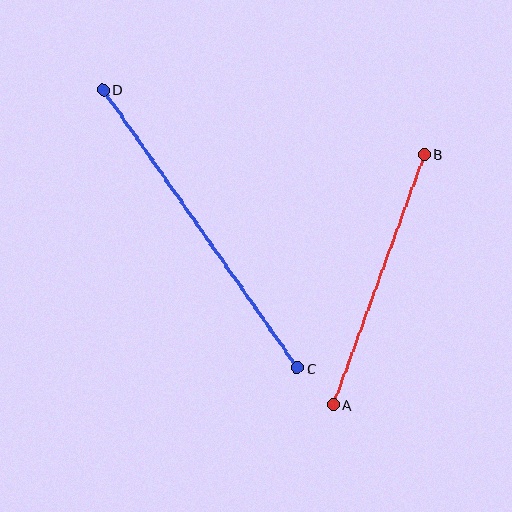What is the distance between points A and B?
The distance is approximately 266 pixels.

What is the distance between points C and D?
The distance is approximately 339 pixels.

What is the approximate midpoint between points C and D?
The midpoint is at approximately (200, 229) pixels.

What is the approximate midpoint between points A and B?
The midpoint is at approximately (379, 279) pixels.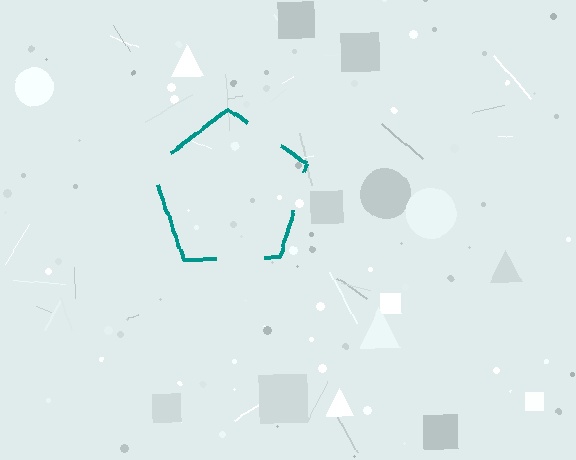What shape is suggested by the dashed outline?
The dashed outline suggests a pentagon.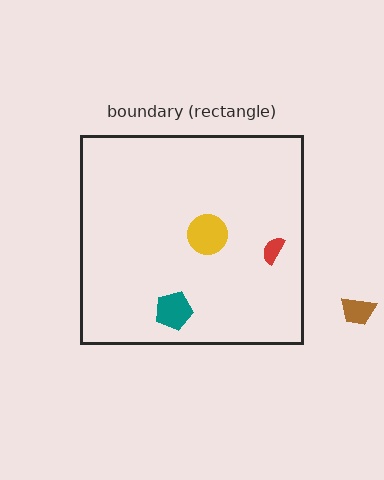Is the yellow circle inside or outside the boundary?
Inside.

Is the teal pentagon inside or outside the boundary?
Inside.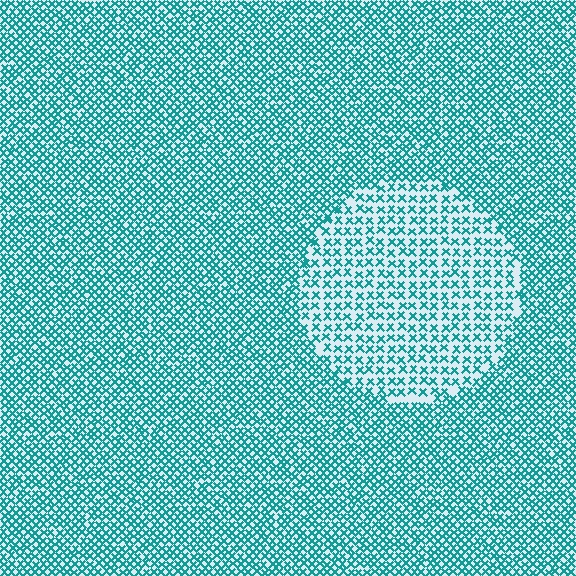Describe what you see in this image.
The image contains small teal elements arranged at two different densities. A circle-shaped region is visible where the elements are less densely packed than the surrounding area.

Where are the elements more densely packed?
The elements are more densely packed outside the circle boundary.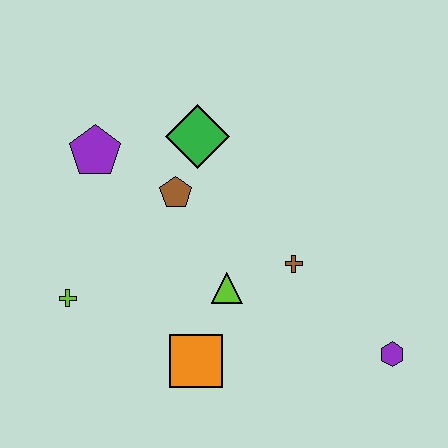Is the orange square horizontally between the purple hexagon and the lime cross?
Yes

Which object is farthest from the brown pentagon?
The purple hexagon is farthest from the brown pentagon.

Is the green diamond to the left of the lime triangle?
Yes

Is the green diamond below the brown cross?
No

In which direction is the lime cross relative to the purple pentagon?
The lime cross is below the purple pentagon.